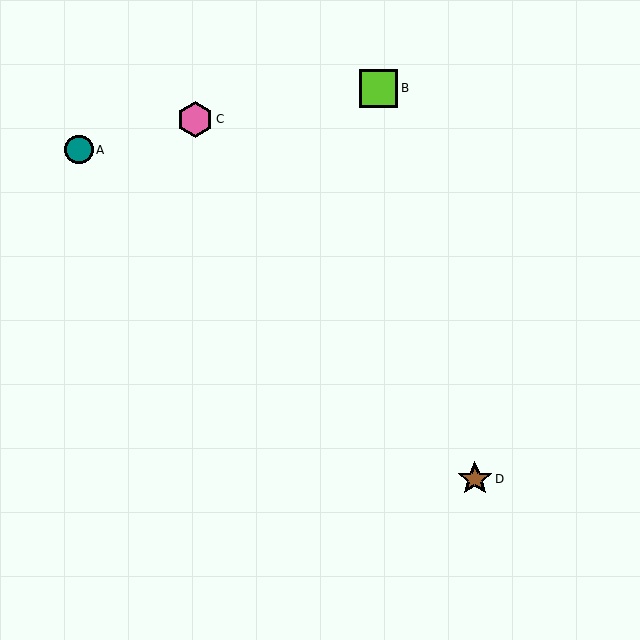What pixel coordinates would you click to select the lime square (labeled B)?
Click at (379, 88) to select the lime square B.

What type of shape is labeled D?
Shape D is a brown star.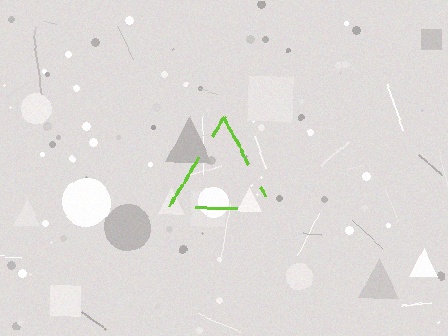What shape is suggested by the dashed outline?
The dashed outline suggests a triangle.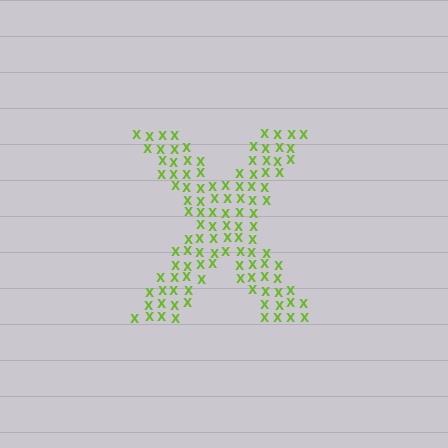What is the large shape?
The large shape is the letter X.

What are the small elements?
The small elements are letter X's.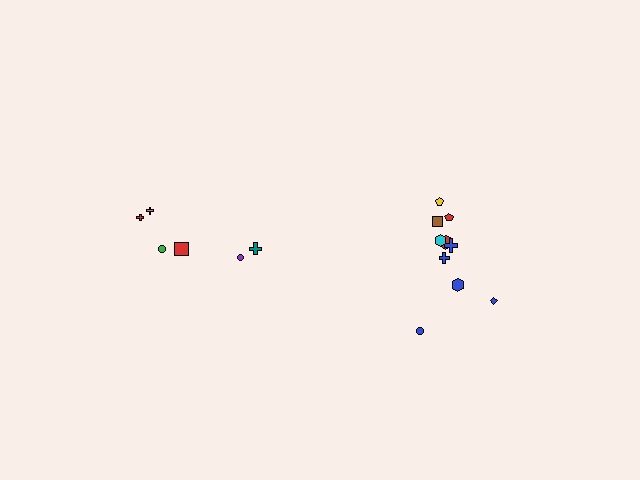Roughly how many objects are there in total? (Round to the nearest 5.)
Roughly 15 objects in total.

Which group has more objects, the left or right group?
The right group.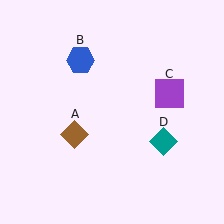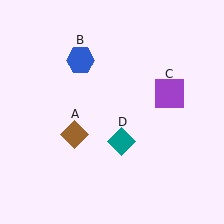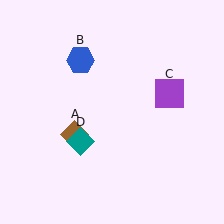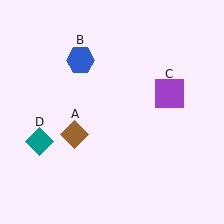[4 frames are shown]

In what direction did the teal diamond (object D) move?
The teal diamond (object D) moved left.